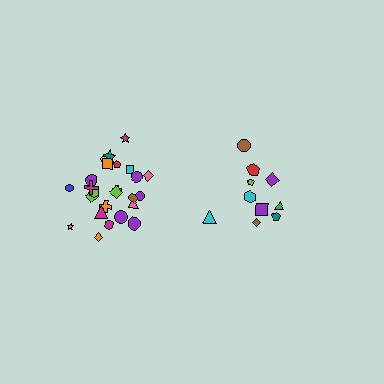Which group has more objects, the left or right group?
The left group.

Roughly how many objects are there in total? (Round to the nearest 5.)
Roughly 35 objects in total.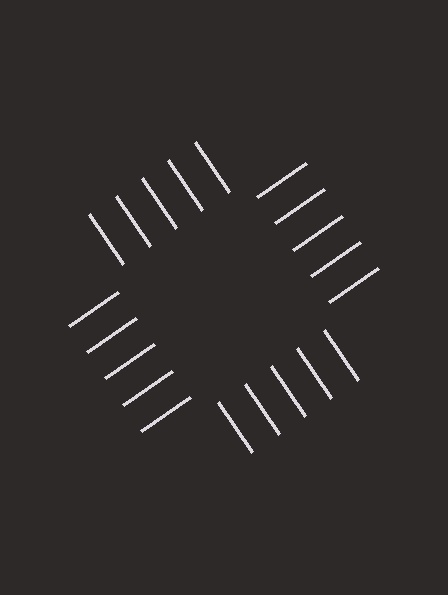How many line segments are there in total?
20 — 5 along each of the 4 edges.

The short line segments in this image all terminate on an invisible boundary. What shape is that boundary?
An illusory square — the line segments terminate on its edges but no continuous stroke is drawn.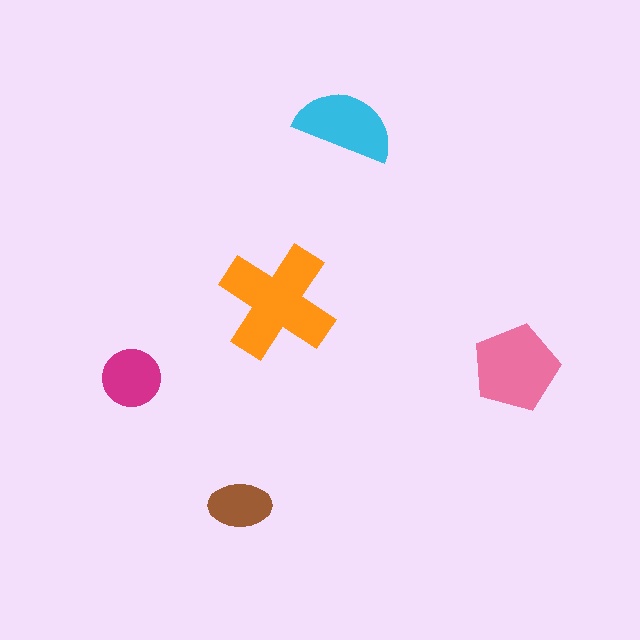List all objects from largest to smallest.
The orange cross, the pink pentagon, the cyan semicircle, the magenta circle, the brown ellipse.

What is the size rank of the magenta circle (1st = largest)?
4th.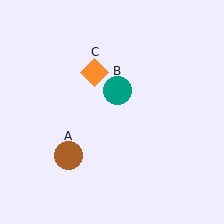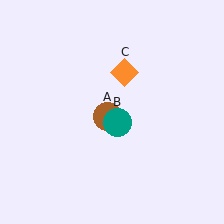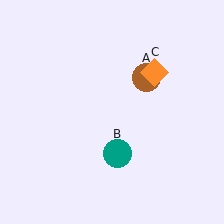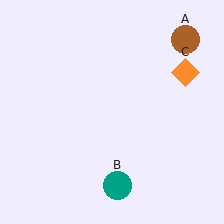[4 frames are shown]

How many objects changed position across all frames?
3 objects changed position: brown circle (object A), teal circle (object B), orange diamond (object C).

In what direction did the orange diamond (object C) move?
The orange diamond (object C) moved right.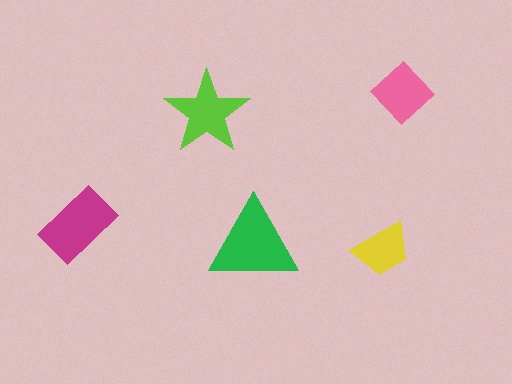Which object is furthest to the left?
The magenta rectangle is leftmost.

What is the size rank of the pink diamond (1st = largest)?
4th.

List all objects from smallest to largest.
The yellow trapezoid, the pink diamond, the lime star, the magenta rectangle, the green triangle.